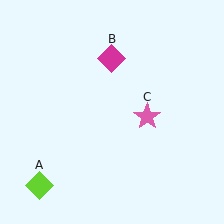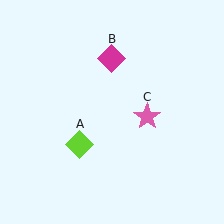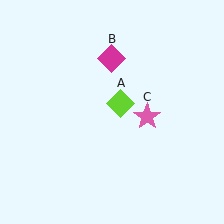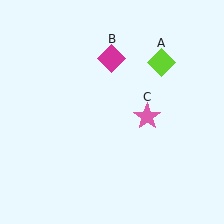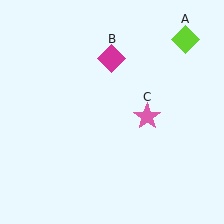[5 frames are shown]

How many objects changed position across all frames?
1 object changed position: lime diamond (object A).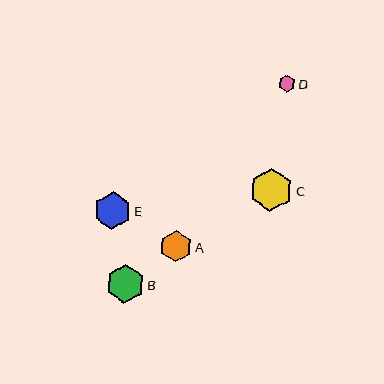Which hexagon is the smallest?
Hexagon D is the smallest with a size of approximately 17 pixels.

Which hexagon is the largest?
Hexagon C is the largest with a size of approximately 43 pixels.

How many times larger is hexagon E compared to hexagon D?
Hexagon E is approximately 2.2 times the size of hexagon D.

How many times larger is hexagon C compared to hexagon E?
Hexagon C is approximately 1.2 times the size of hexagon E.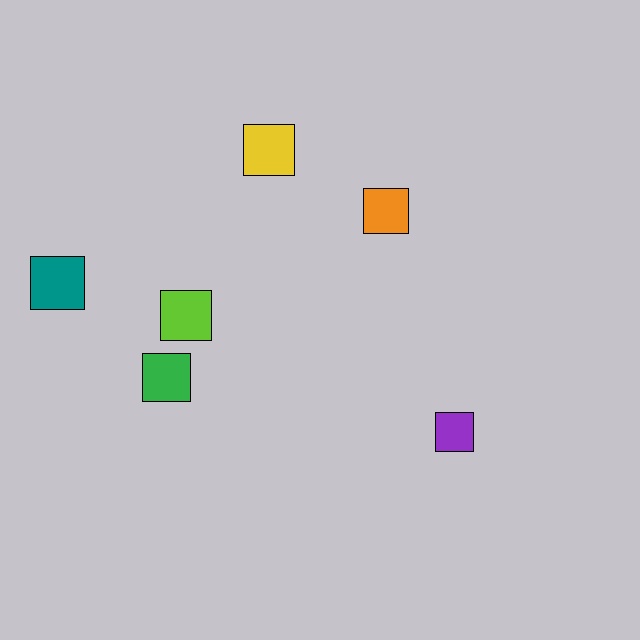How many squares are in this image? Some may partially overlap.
There are 6 squares.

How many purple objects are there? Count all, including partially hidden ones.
There is 1 purple object.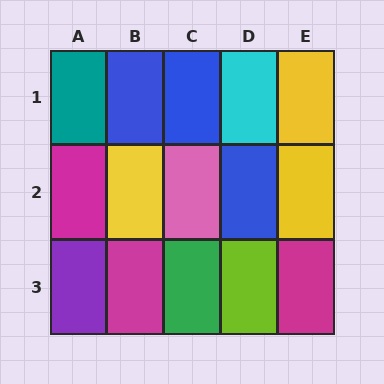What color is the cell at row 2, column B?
Yellow.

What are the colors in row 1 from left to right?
Teal, blue, blue, cyan, yellow.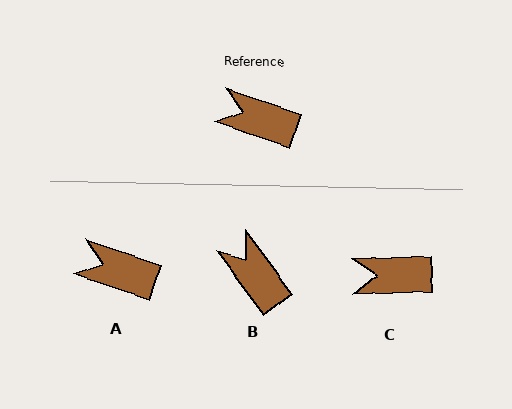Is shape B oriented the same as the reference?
No, it is off by about 35 degrees.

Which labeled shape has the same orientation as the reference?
A.